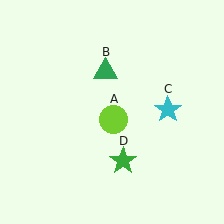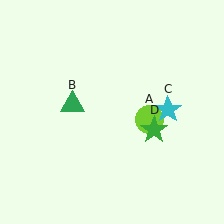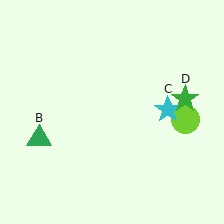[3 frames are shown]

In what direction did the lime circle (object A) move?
The lime circle (object A) moved right.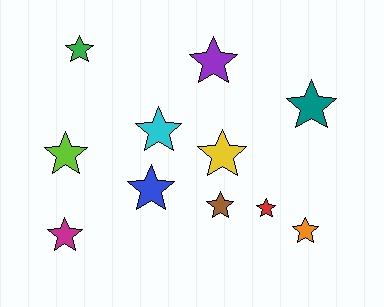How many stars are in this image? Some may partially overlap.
There are 11 stars.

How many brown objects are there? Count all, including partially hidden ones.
There is 1 brown object.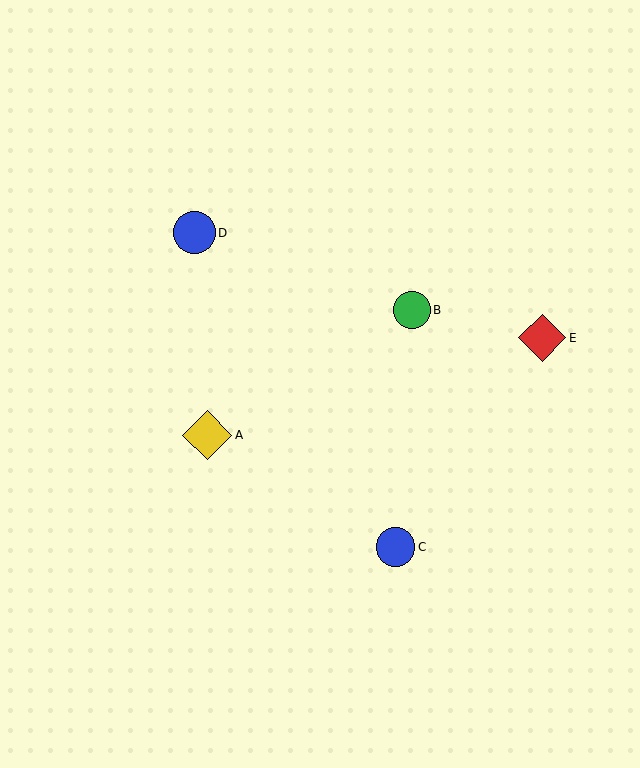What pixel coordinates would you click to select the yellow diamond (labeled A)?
Click at (207, 435) to select the yellow diamond A.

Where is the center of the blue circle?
The center of the blue circle is at (396, 547).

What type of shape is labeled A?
Shape A is a yellow diamond.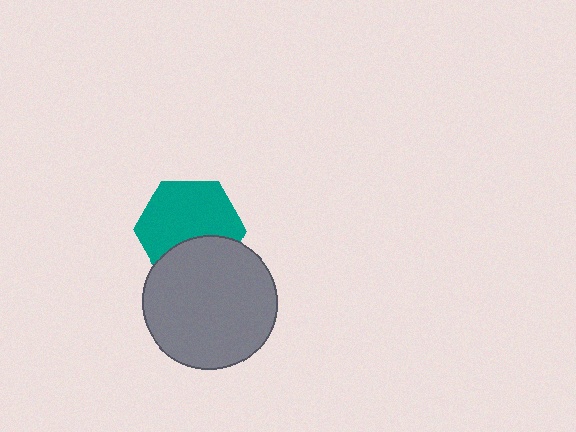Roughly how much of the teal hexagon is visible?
Most of it is visible (roughly 66%).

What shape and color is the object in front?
The object in front is a gray circle.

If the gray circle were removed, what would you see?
You would see the complete teal hexagon.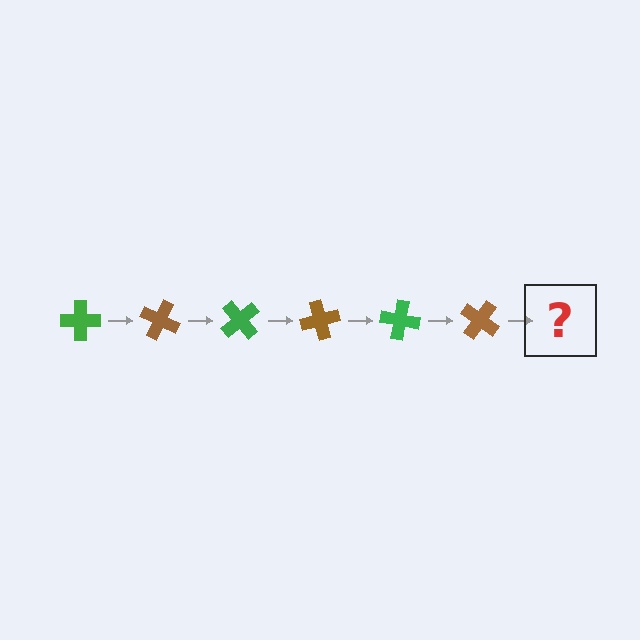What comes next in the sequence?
The next element should be a green cross, rotated 150 degrees from the start.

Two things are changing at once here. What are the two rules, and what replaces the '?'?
The two rules are that it rotates 25 degrees each step and the color cycles through green and brown. The '?' should be a green cross, rotated 150 degrees from the start.